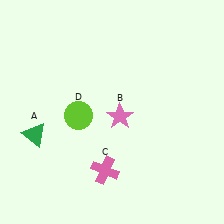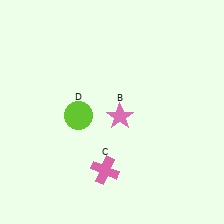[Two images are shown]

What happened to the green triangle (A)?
The green triangle (A) was removed in Image 2. It was in the bottom-left area of Image 1.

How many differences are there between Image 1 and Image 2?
There is 1 difference between the two images.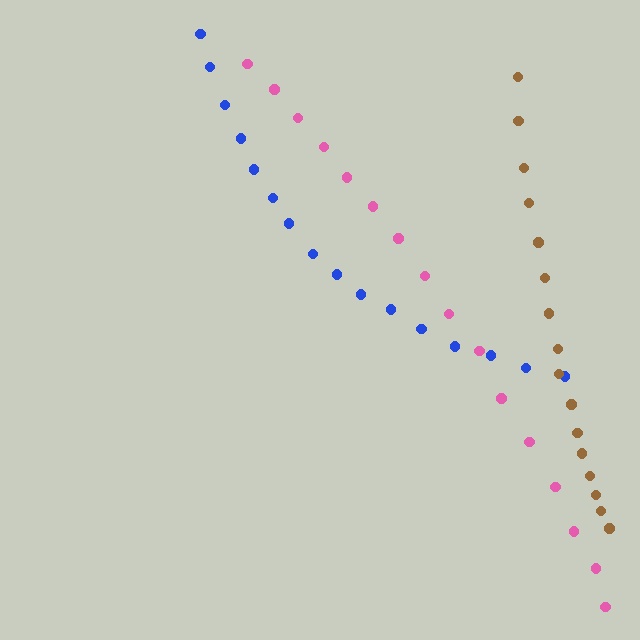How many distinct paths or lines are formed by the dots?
There are 3 distinct paths.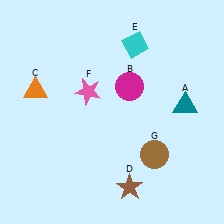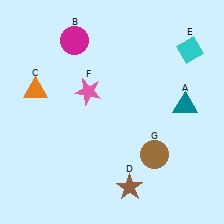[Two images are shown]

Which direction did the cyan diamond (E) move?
The cyan diamond (E) moved right.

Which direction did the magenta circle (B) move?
The magenta circle (B) moved left.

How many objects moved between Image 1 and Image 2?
2 objects moved between the two images.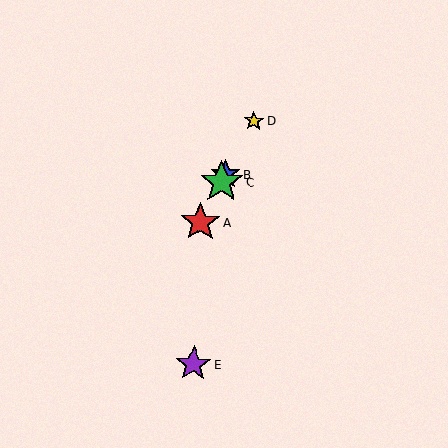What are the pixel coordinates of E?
Object E is at (194, 364).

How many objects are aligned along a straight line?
4 objects (A, B, C, D) are aligned along a straight line.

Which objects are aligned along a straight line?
Objects A, B, C, D are aligned along a straight line.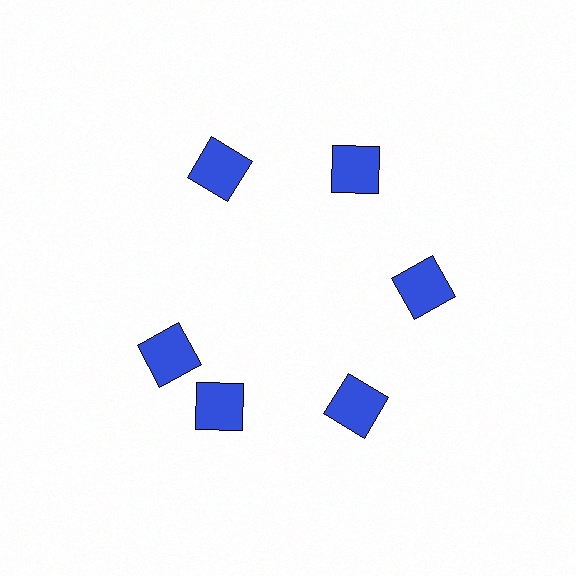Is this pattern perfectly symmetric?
No. The 6 blue squares are arranged in a ring, but one element near the 9 o'clock position is rotated out of alignment along the ring, breaking the 6-fold rotational symmetry.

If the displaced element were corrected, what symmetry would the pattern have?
It would have 6-fold rotational symmetry — the pattern would map onto itself every 60 degrees.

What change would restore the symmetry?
The symmetry would be restored by rotating it back into even spacing with its neighbors so that all 6 squares sit at equal angles and equal distance from the center.